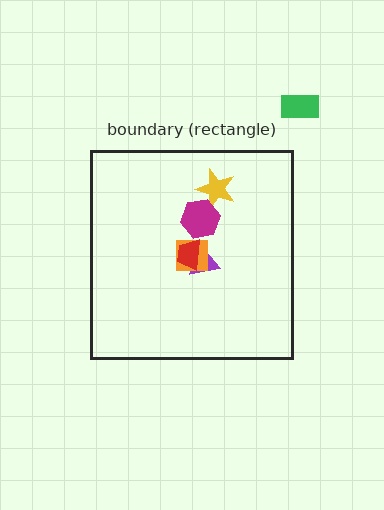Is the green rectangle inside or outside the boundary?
Outside.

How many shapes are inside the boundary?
5 inside, 1 outside.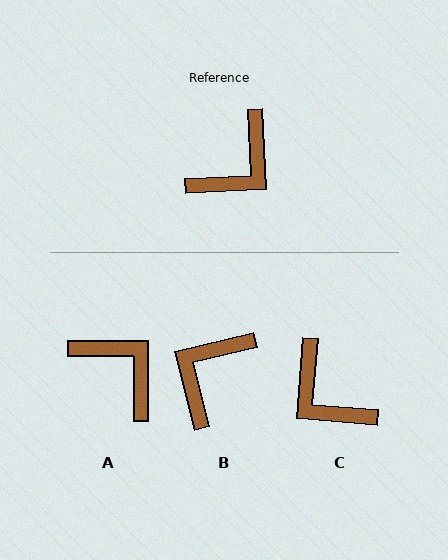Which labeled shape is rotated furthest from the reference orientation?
B, about 169 degrees away.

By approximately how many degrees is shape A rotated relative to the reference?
Approximately 88 degrees counter-clockwise.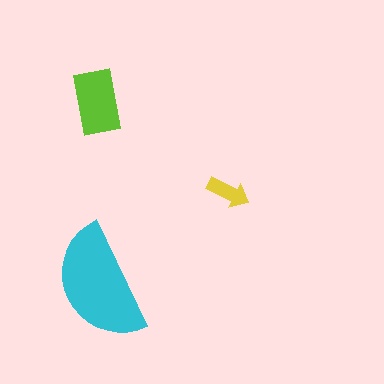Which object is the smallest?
The yellow arrow.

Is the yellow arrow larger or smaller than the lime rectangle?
Smaller.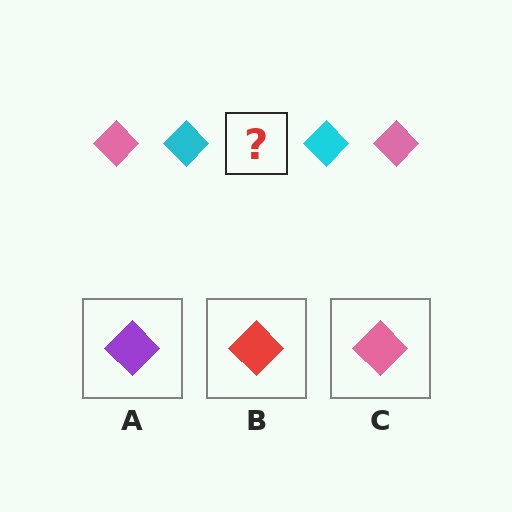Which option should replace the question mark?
Option C.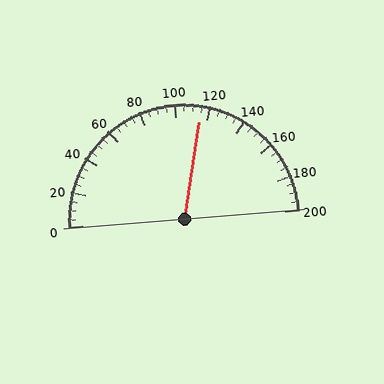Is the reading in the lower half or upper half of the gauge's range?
The reading is in the upper half of the range (0 to 200).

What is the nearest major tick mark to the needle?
The nearest major tick mark is 120.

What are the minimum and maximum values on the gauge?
The gauge ranges from 0 to 200.